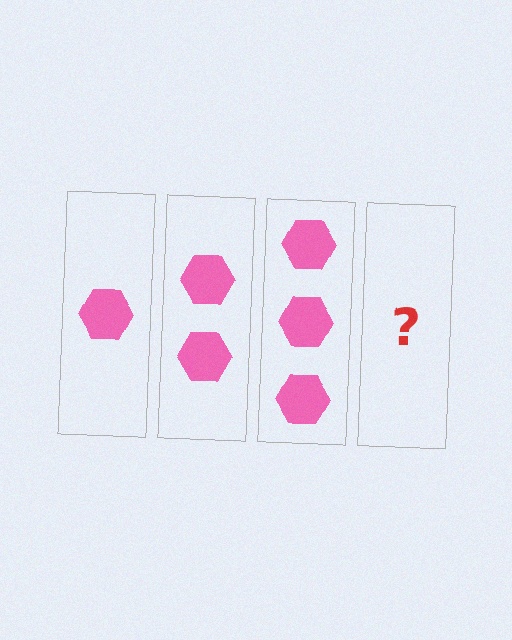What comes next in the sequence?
The next element should be 4 hexagons.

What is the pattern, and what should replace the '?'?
The pattern is that each step adds one more hexagon. The '?' should be 4 hexagons.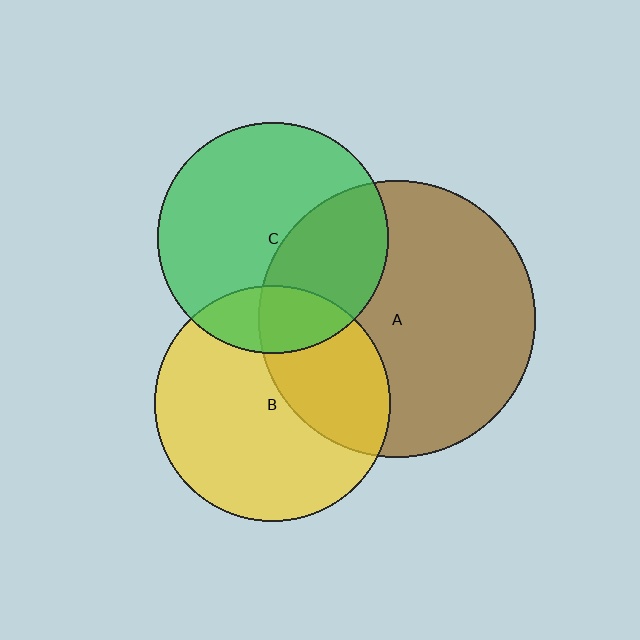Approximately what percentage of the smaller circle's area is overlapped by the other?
Approximately 20%.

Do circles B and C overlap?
Yes.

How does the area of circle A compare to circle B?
Approximately 1.4 times.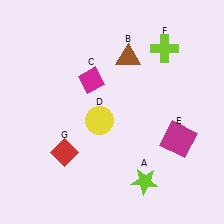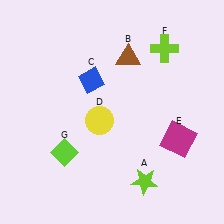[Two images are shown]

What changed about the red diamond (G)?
In Image 1, G is red. In Image 2, it changed to lime.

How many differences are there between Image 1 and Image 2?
There are 2 differences between the two images.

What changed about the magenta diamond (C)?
In Image 1, C is magenta. In Image 2, it changed to blue.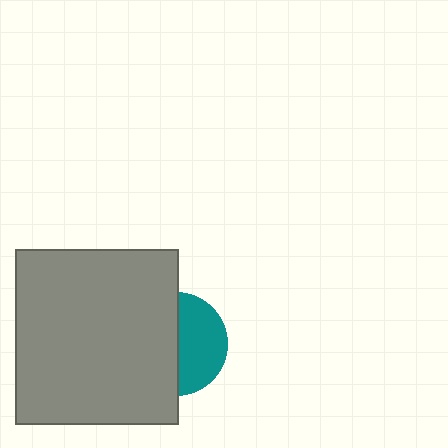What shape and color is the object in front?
The object in front is a gray rectangle.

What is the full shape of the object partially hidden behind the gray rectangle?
The partially hidden object is a teal circle.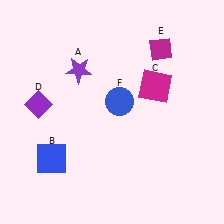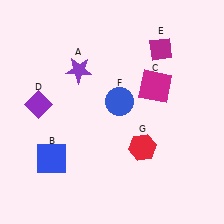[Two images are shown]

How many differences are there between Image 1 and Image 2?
There is 1 difference between the two images.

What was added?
A red hexagon (G) was added in Image 2.